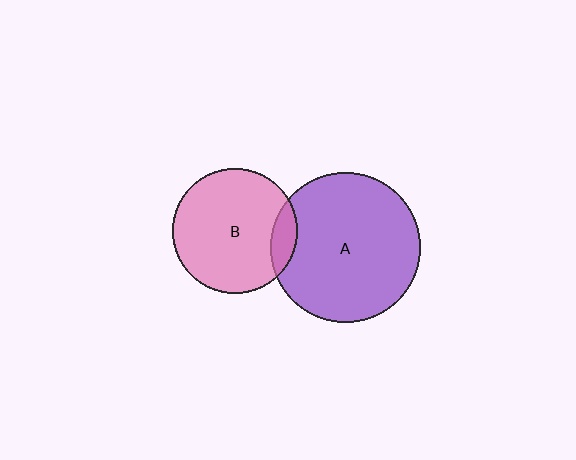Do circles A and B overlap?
Yes.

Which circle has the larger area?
Circle A (purple).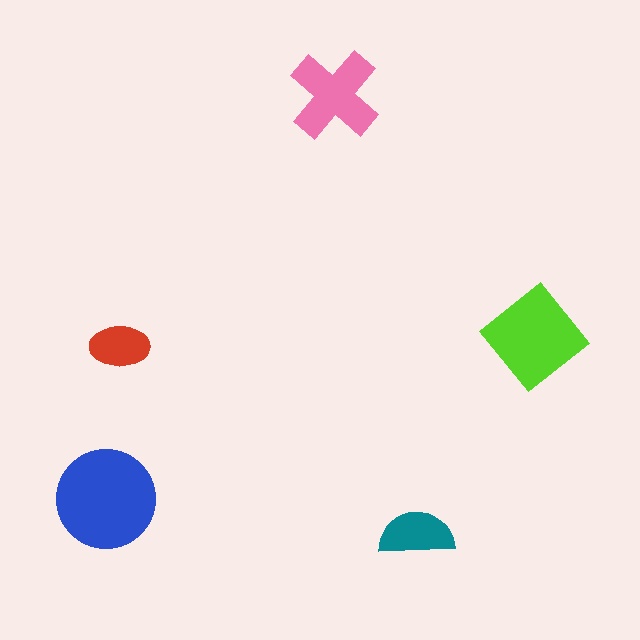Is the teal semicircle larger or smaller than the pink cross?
Smaller.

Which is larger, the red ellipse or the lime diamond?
The lime diamond.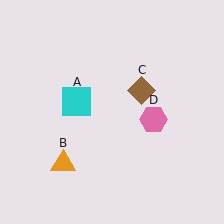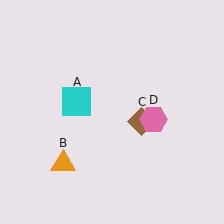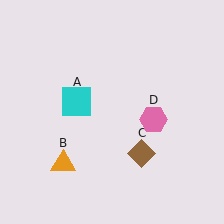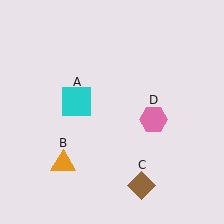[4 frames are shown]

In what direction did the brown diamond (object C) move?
The brown diamond (object C) moved down.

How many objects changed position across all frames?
1 object changed position: brown diamond (object C).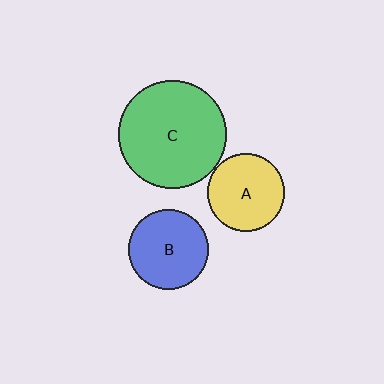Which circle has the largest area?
Circle C (green).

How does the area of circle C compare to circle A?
Approximately 2.0 times.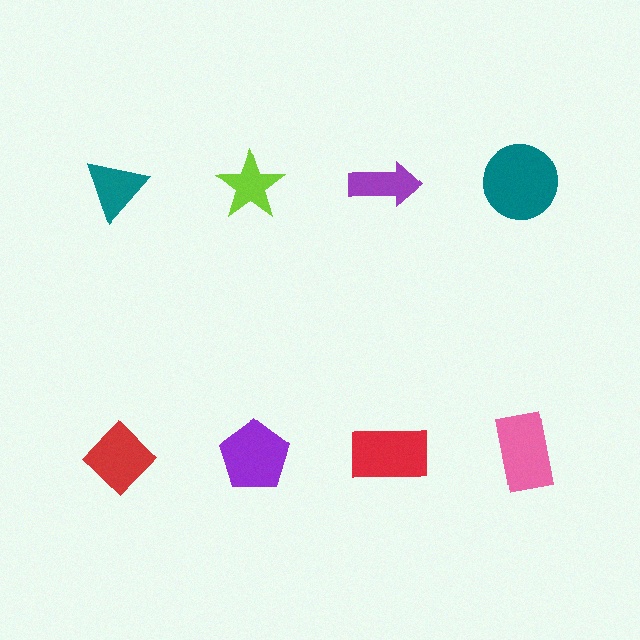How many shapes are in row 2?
4 shapes.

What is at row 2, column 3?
A red rectangle.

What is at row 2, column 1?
A red diamond.